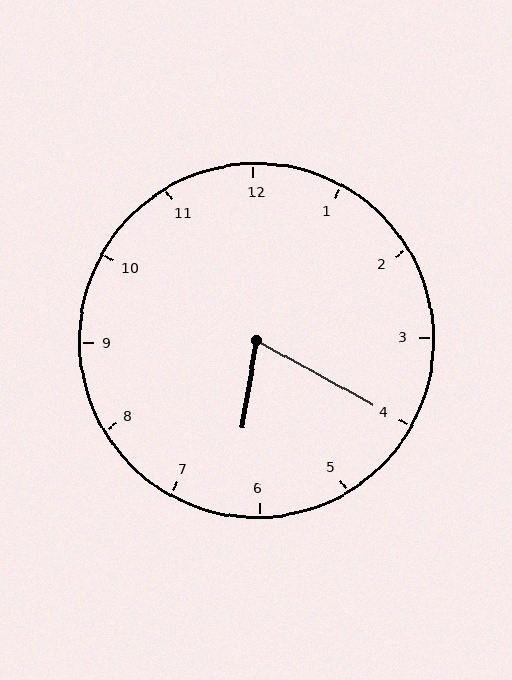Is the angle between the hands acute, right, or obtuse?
It is acute.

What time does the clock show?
6:20.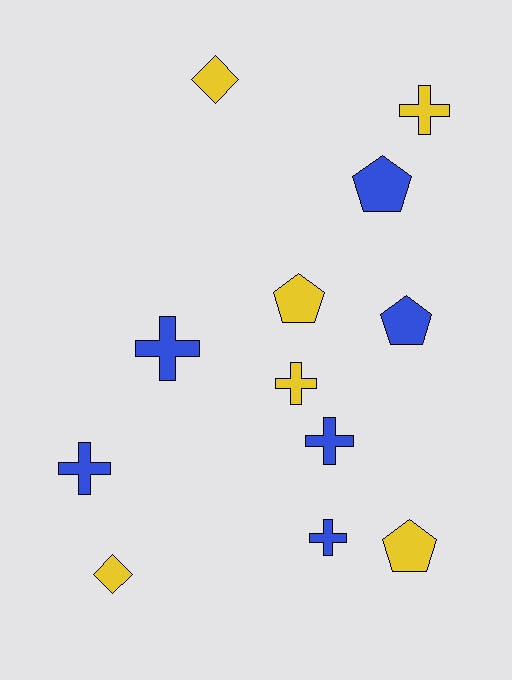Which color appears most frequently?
Yellow, with 6 objects.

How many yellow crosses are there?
There are 2 yellow crosses.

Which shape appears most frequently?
Cross, with 6 objects.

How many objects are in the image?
There are 12 objects.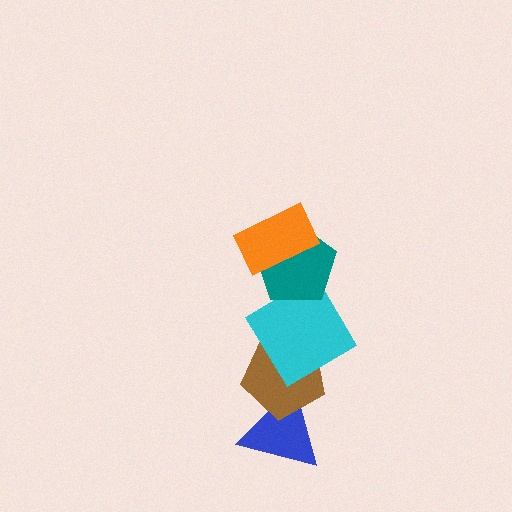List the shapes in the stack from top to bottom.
From top to bottom: the orange rectangle, the teal pentagon, the cyan diamond, the brown pentagon, the blue triangle.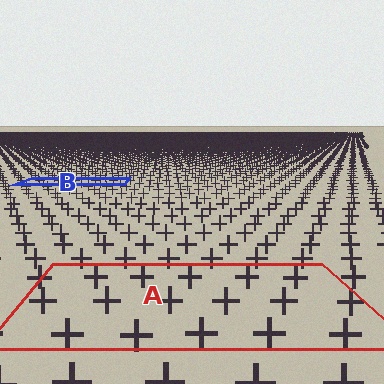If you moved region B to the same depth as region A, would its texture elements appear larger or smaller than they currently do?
They would appear larger. At a closer depth, the same texture elements are projected at a bigger on-screen size.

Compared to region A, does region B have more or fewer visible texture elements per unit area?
Region B has more texture elements per unit area — they are packed more densely because it is farther away.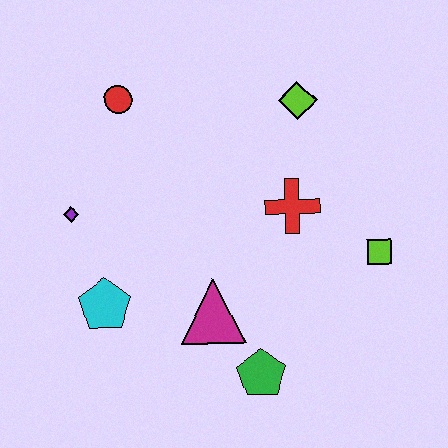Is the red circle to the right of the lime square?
No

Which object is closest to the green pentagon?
The magenta triangle is closest to the green pentagon.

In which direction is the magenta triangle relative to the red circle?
The magenta triangle is below the red circle.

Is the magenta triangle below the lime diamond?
Yes